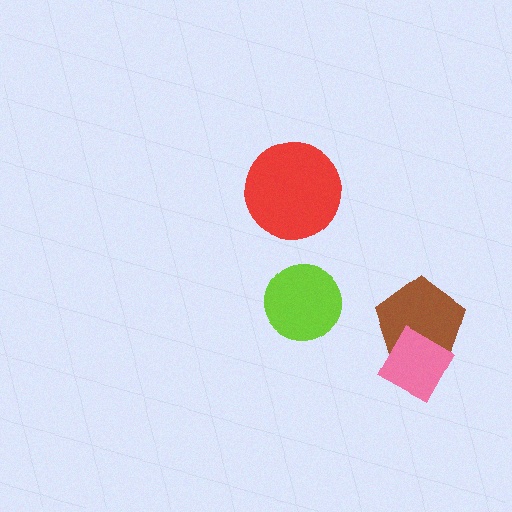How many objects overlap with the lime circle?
0 objects overlap with the lime circle.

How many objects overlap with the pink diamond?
1 object overlaps with the pink diamond.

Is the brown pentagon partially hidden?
Yes, it is partially covered by another shape.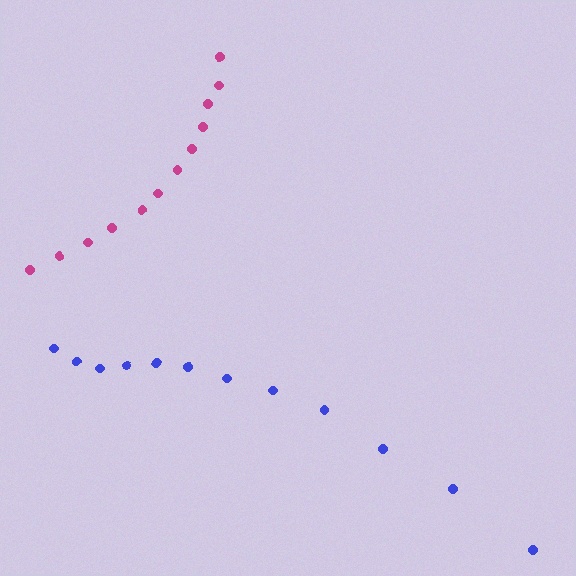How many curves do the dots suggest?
There are 2 distinct paths.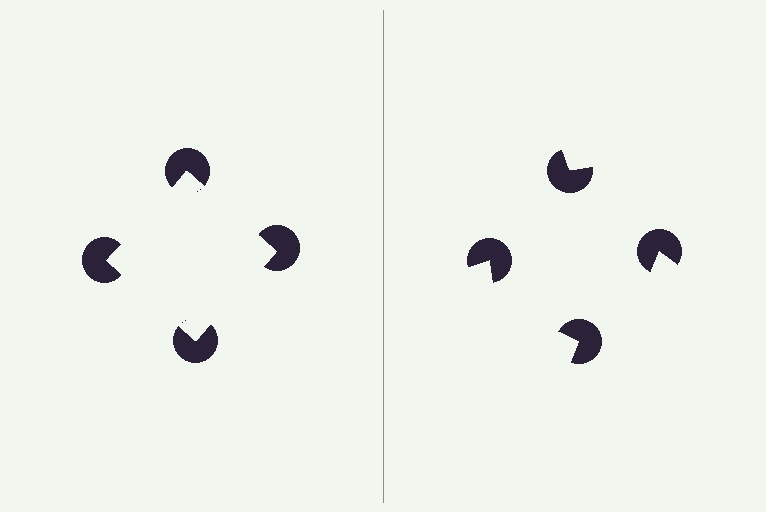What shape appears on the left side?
An illusory square.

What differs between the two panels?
The pac-man discs are positioned identically on both sides; only the wedge orientations differ. On the left they align to a square; on the right they are misaligned.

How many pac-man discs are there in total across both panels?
8 — 4 on each side.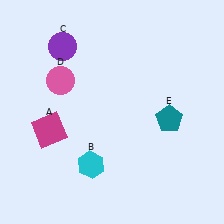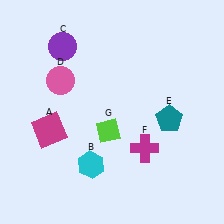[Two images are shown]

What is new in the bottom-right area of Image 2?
A magenta cross (F) was added in the bottom-right area of Image 2.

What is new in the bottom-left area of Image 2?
A lime diamond (G) was added in the bottom-left area of Image 2.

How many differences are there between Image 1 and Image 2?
There are 2 differences between the two images.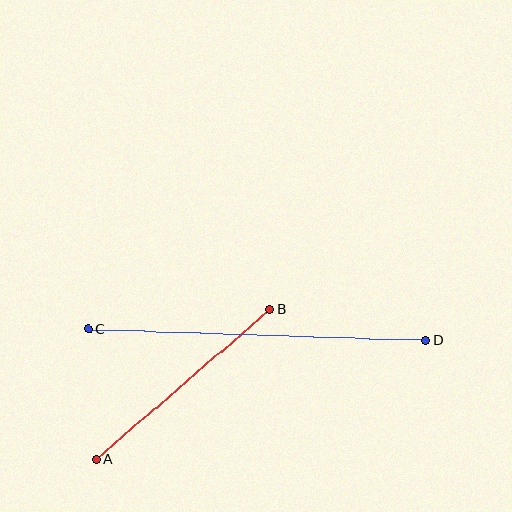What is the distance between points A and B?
The distance is approximately 229 pixels.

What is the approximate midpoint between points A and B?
The midpoint is at approximately (183, 384) pixels.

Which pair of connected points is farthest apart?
Points C and D are farthest apart.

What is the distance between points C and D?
The distance is approximately 337 pixels.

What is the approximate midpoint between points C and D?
The midpoint is at approximately (257, 334) pixels.